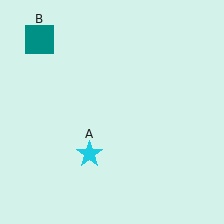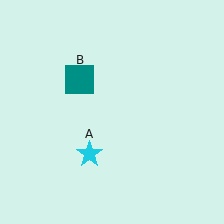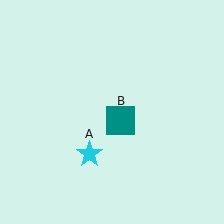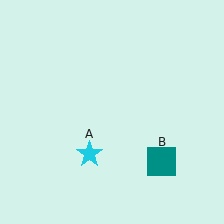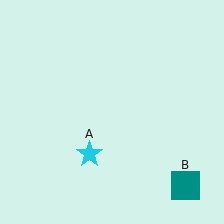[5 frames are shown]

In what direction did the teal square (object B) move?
The teal square (object B) moved down and to the right.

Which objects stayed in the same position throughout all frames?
Cyan star (object A) remained stationary.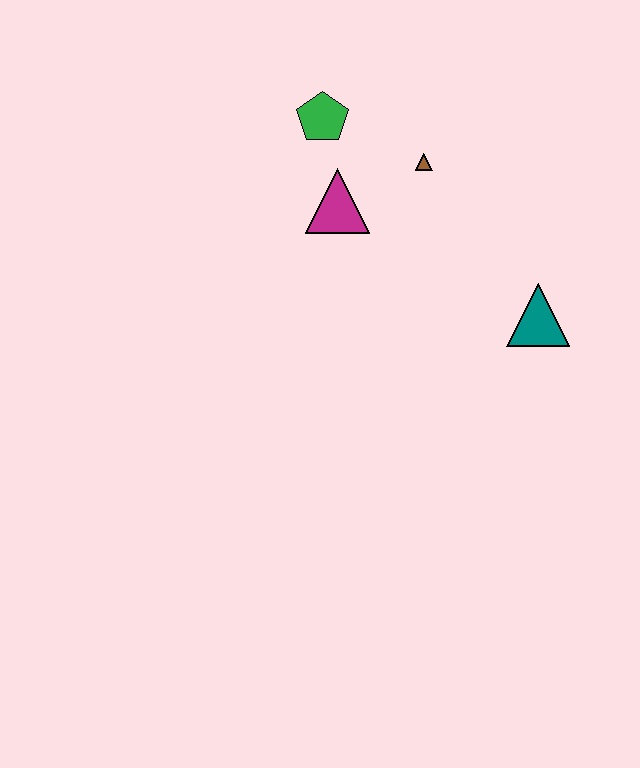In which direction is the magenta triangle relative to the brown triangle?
The magenta triangle is to the left of the brown triangle.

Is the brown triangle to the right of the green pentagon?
Yes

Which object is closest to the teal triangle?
The brown triangle is closest to the teal triangle.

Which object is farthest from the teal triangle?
The green pentagon is farthest from the teal triangle.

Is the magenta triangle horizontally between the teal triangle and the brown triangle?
No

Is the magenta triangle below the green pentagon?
Yes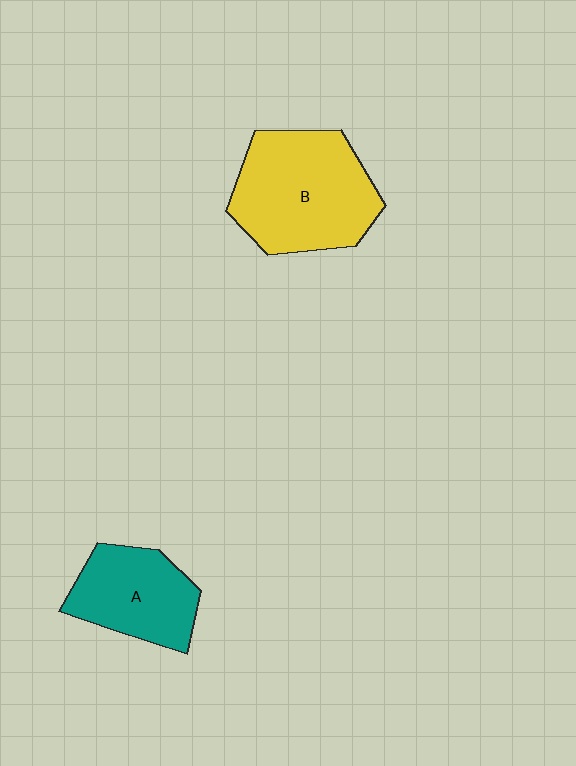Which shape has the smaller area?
Shape A (teal).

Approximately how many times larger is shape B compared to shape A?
Approximately 1.5 times.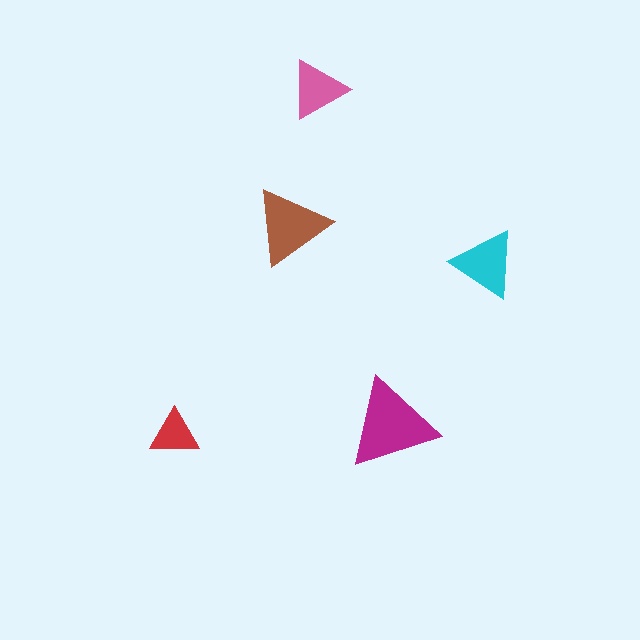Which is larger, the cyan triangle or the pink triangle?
The cyan one.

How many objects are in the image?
There are 5 objects in the image.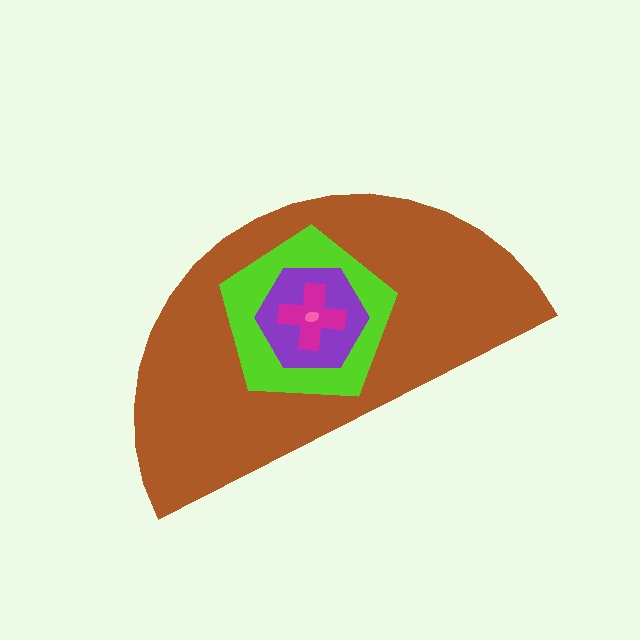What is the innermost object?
The pink ellipse.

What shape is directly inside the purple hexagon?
The magenta cross.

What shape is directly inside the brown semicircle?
The lime pentagon.